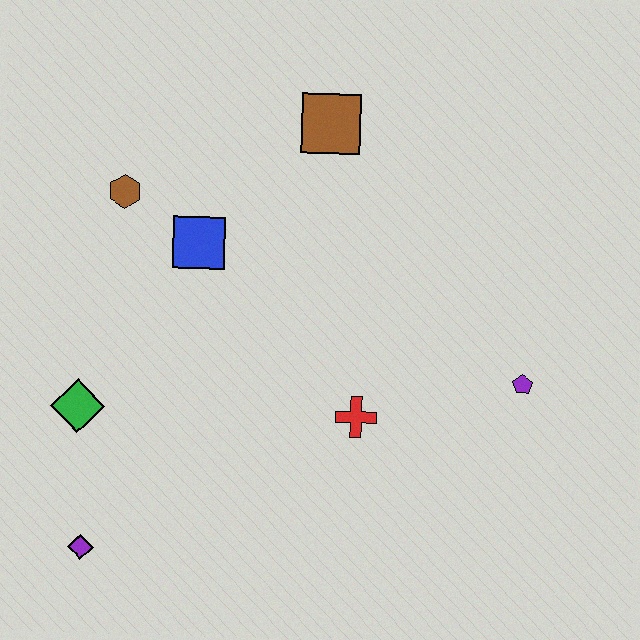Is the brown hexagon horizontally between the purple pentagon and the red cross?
No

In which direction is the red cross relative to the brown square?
The red cross is below the brown square.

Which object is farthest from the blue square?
The purple pentagon is farthest from the blue square.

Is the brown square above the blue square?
Yes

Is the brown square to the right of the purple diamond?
Yes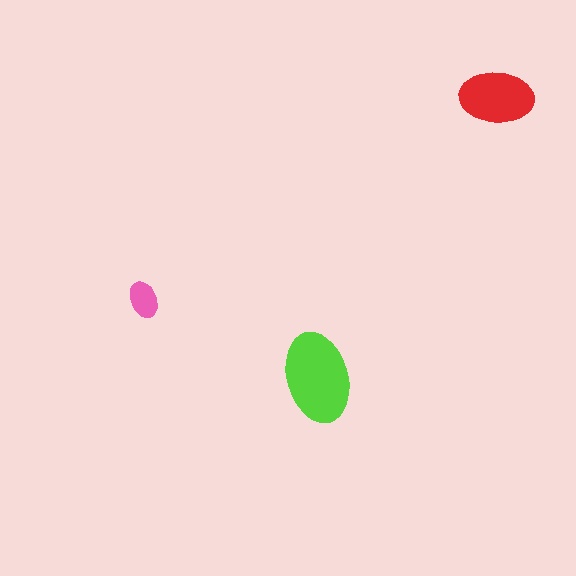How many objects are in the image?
There are 3 objects in the image.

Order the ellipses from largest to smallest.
the lime one, the red one, the pink one.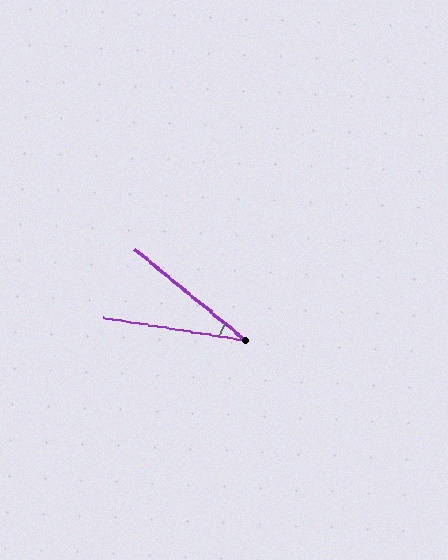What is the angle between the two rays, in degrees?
Approximately 30 degrees.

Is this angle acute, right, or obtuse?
It is acute.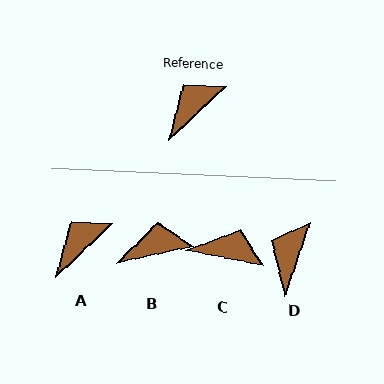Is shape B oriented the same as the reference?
No, it is off by about 31 degrees.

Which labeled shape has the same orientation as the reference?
A.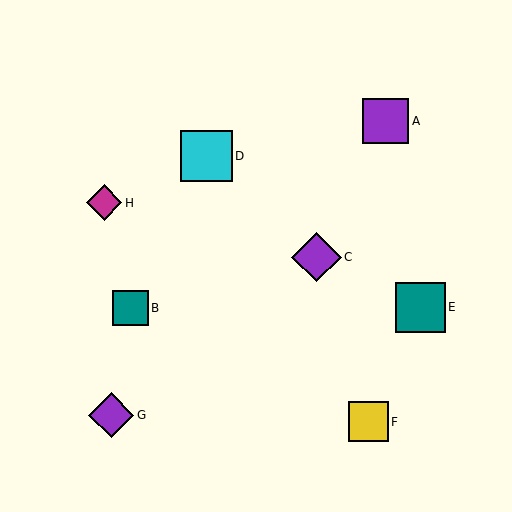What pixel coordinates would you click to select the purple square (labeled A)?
Click at (386, 121) to select the purple square A.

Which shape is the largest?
The cyan square (labeled D) is the largest.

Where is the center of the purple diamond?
The center of the purple diamond is at (111, 415).